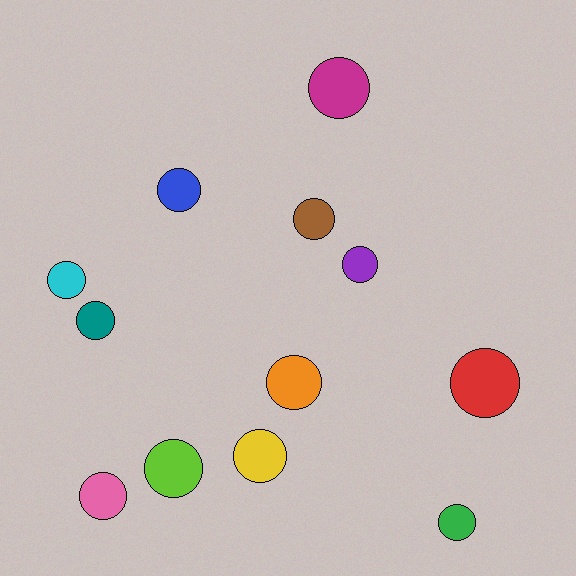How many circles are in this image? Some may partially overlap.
There are 12 circles.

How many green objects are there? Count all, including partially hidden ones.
There is 1 green object.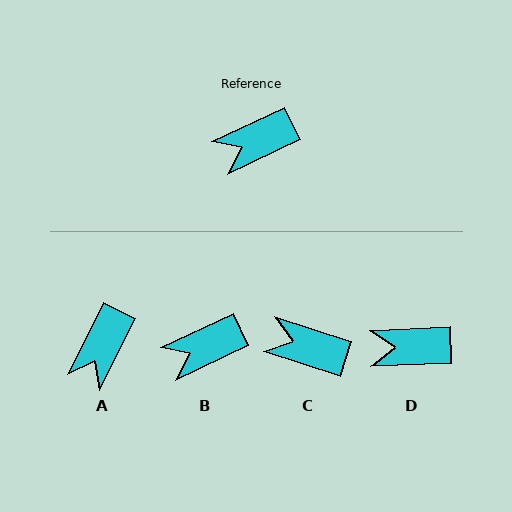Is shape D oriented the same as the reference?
No, it is off by about 23 degrees.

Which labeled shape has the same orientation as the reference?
B.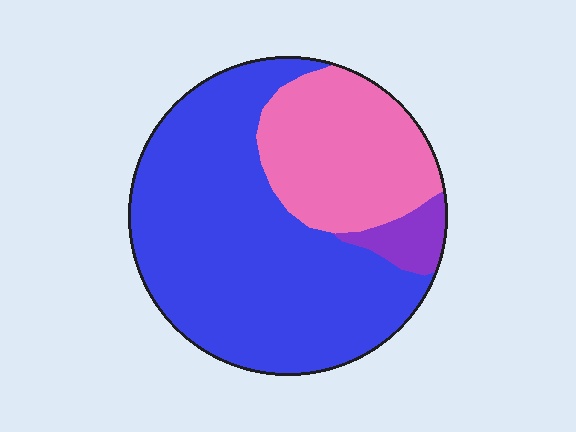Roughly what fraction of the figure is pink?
Pink takes up between a sixth and a third of the figure.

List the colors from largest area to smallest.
From largest to smallest: blue, pink, purple.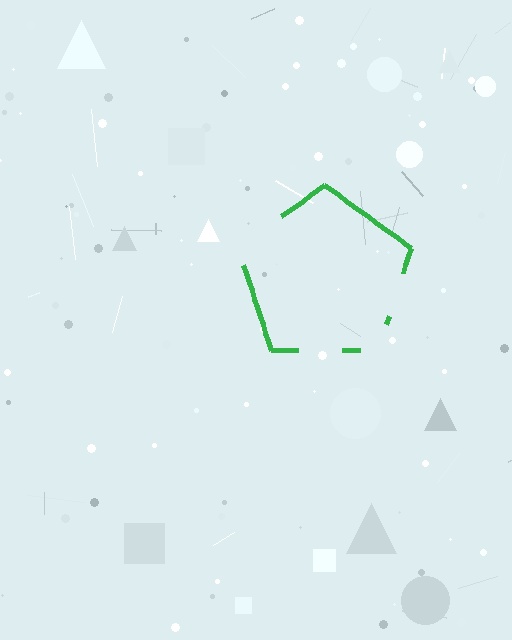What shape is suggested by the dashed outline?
The dashed outline suggests a pentagon.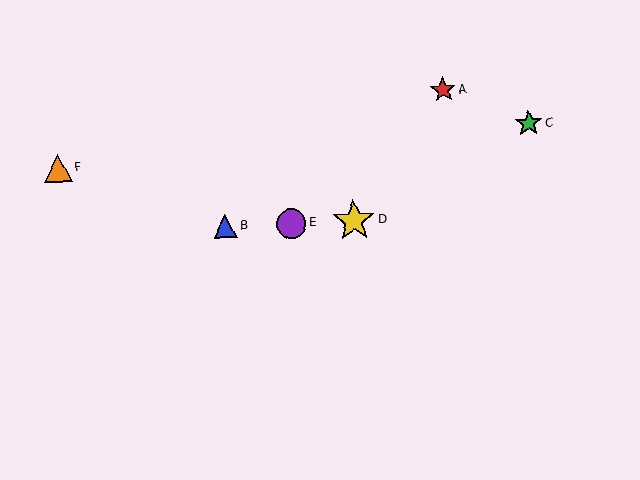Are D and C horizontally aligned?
No, D is at y≈221 and C is at y≈123.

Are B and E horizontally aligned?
Yes, both are at y≈226.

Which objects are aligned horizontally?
Objects B, D, E are aligned horizontally.